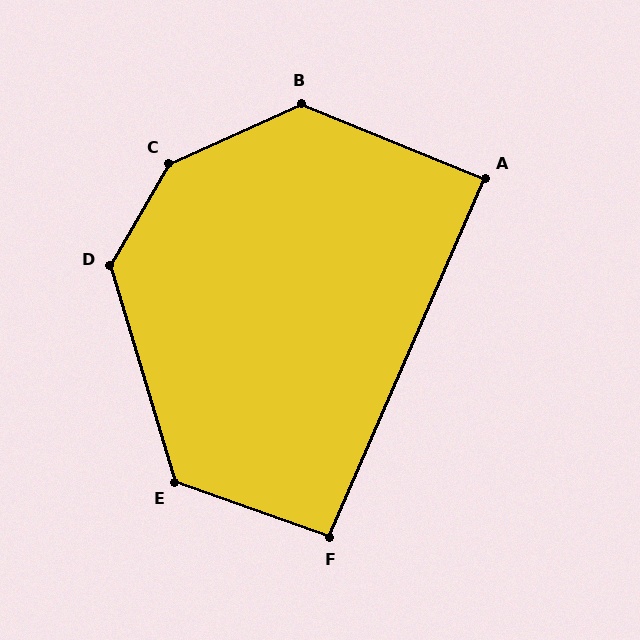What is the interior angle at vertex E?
Approximately 127 degrees (obtuse).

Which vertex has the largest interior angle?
C, at approximately 145 degrees.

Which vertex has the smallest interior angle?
A, at approximately 89 degrees.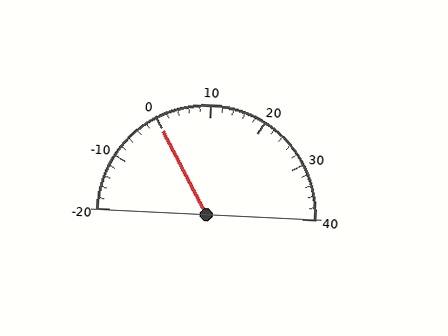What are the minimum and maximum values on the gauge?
The gauge ranges from -20 to 40.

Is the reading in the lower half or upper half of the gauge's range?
The reading is in the lower half of the range (-20 to 40).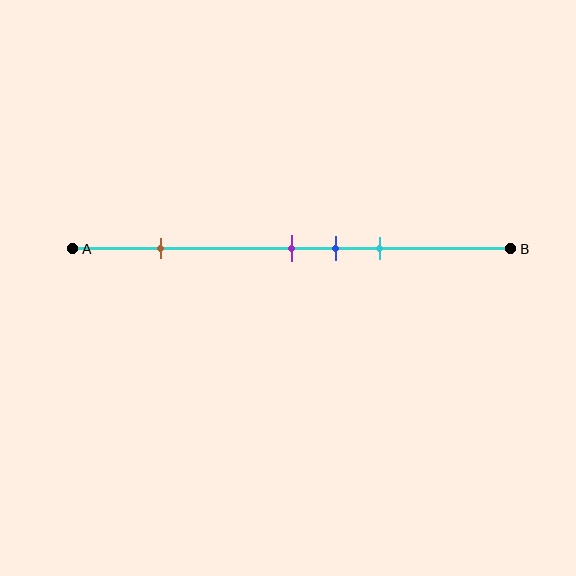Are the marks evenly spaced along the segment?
No, the marks are not evenly spaced.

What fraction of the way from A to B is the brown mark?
The brown mark is approximately 20% (0.2) of the way from A to B.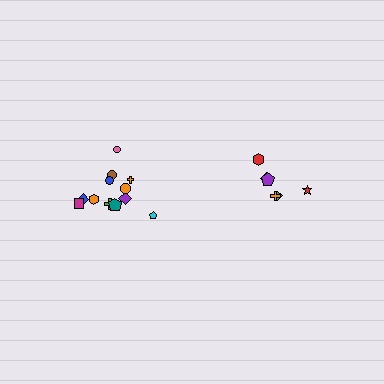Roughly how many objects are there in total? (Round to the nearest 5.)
Roughly 20 objects in total.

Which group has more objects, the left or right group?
The left group.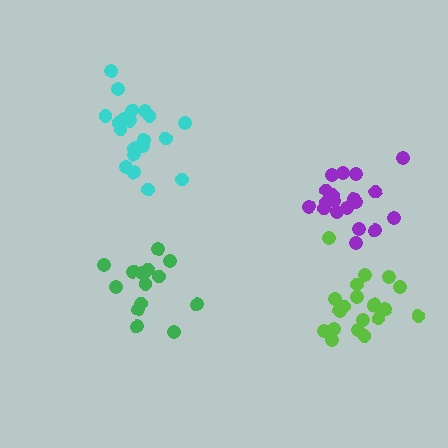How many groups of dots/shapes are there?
There are 4 groups.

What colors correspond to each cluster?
The clusters are colored: purple, green, cyan, lime.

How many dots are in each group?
Group 1: 19 dots, Group 2: 15 dots, Group 3: 20 dots, Group 4: 20 dots (74 total).